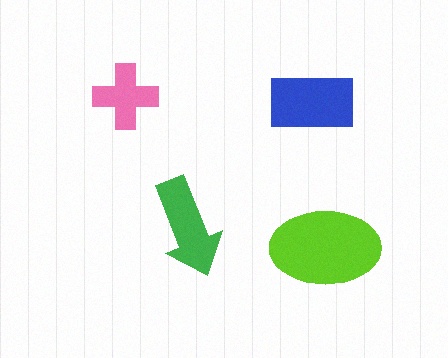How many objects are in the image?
There are 4 objects in the image.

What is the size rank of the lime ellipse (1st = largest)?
1st.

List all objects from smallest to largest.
The pink cross, the green arrow, the blue rectangle, the lime ellipse.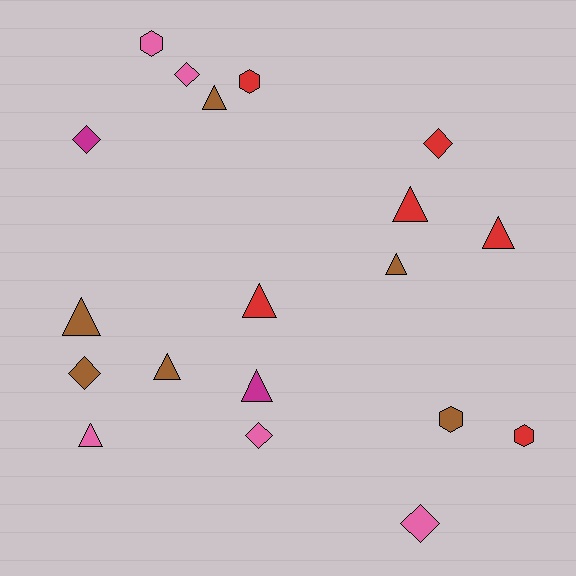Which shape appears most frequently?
Triangle, with 9 objects.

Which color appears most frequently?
Brown, with 6 objects.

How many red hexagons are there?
There are 2 red hexagons.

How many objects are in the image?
There are 19 objects.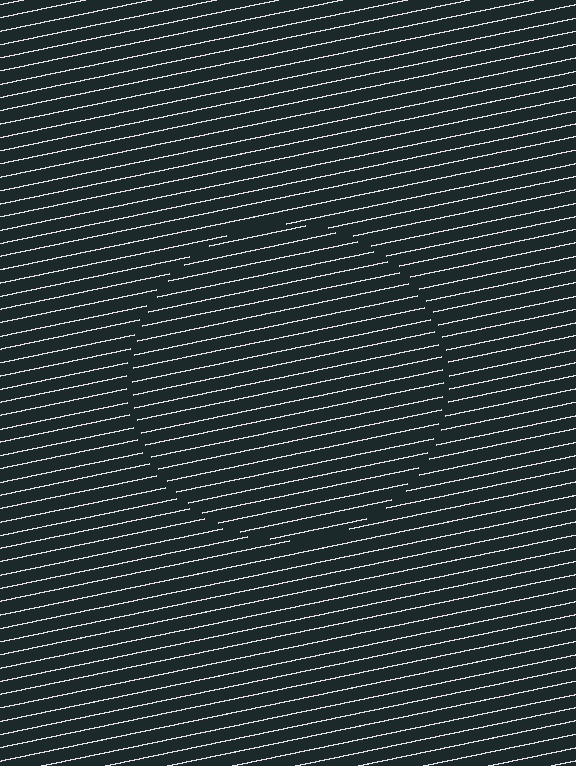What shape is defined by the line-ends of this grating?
An illusory circle. The interior of the shape contains the same grating, shifted by half a period — the contour is defined by the phase discontinuity where line-ends from the inner and outer gratings abut.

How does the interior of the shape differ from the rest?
The interior of the shape contains the same grating, shifted by half a period — the contour is defined by the phase discontinuity where line-ends from the inner and outer gratings abut.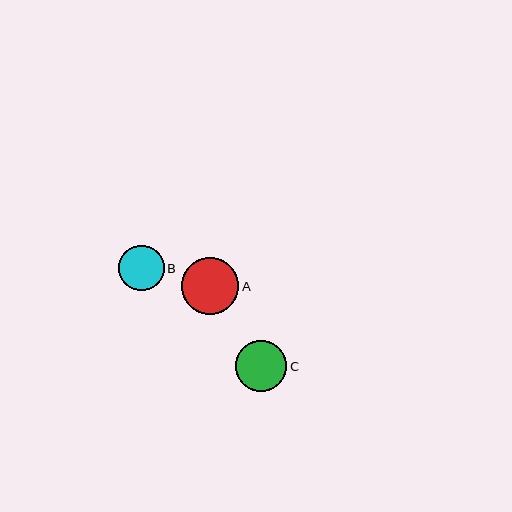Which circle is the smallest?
Circle B is the smallest with a size of approximately 45 pixels.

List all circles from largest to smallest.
From largest to smallest: A, C, B.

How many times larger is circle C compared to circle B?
Circle C is approximately 1.1 times the size of circle B.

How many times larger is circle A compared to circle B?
Circle A is approximately 1.3 times the size of circle B.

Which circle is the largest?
Circle A is the largest with a size of approximately 57 pixels.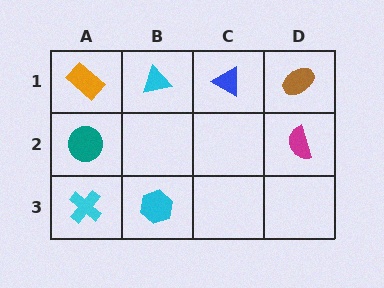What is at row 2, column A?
A teal circle.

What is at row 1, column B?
A cyan triangle.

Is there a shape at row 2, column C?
No, that cell is empty.